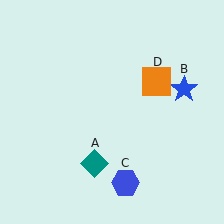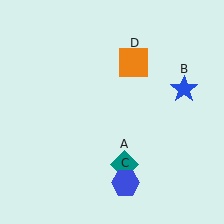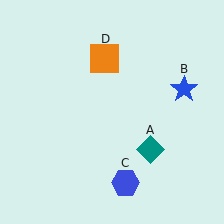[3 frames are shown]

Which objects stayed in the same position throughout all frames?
Blue star (object B) and blue hexagon (object C) remained stationary.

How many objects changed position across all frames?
2 objects changed position: teal diamond (object A), orange square (object D).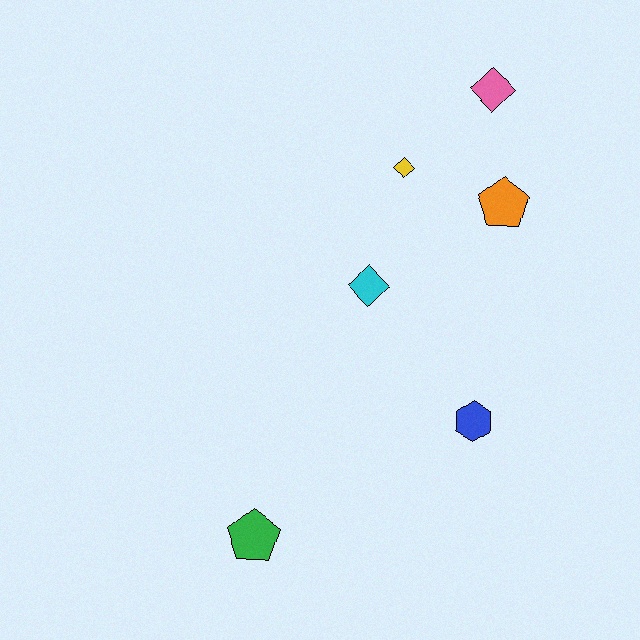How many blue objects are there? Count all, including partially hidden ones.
There is 1 blue object.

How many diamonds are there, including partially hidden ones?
There are 3 diamonds.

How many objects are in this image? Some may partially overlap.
There are 6 objects.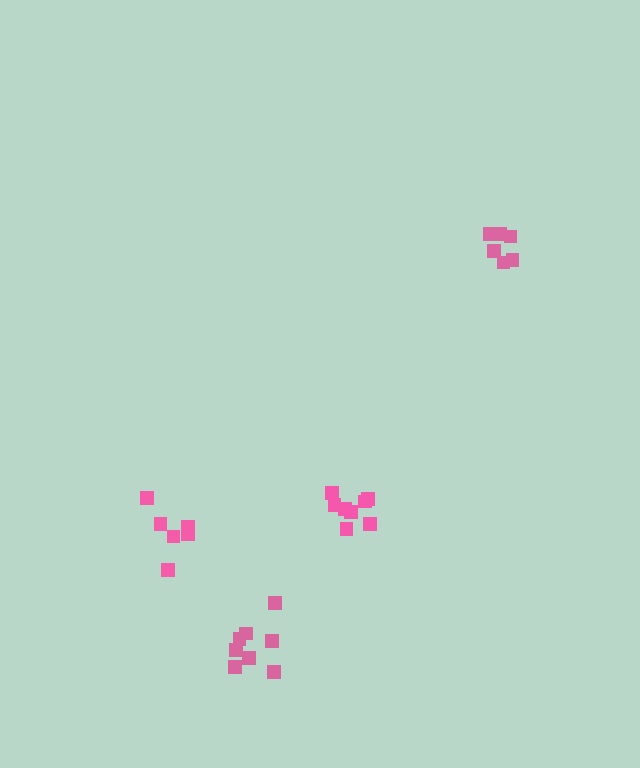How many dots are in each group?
Group 1: 6 dots, Group 2: 8 dots, Group 3: 6 dots, Group 4: 8 dots (28 total).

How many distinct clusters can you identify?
There are 4 distinct clusters.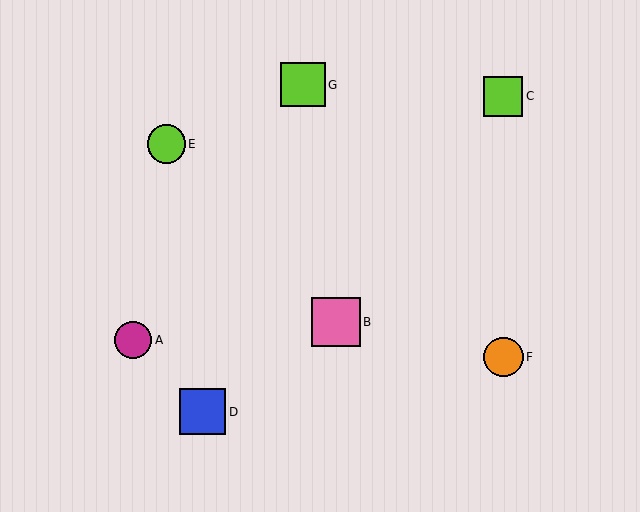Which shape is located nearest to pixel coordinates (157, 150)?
The lime circle (labeled E) at (166, 144) is nearest to that location.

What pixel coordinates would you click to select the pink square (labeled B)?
Click at (336, 322) to select the pink square B.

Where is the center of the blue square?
The center of the blue square is at (203, 412).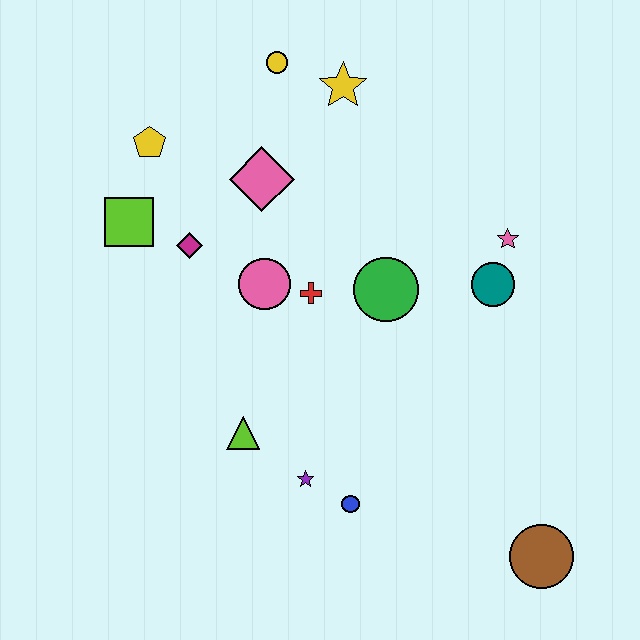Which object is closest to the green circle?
The red cross is closest to the green circle.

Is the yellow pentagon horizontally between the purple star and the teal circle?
No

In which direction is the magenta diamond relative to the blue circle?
The magenta diamond is above the blue circle.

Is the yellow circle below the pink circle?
No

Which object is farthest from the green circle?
The brown circle is farthest from the green circle.